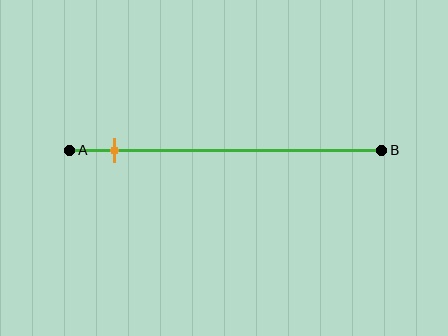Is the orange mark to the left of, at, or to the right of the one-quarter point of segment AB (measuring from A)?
The orange mark is to the left of the one-quarter point of segment AB.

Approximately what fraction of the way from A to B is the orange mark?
The orange mark is approximately 15% of the way from A to B.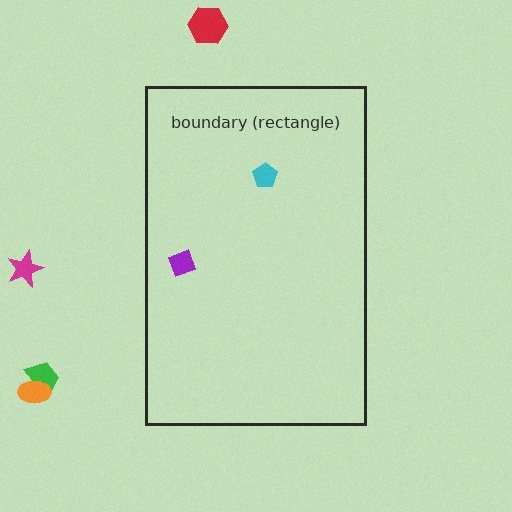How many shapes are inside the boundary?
2 inside, 4 outside.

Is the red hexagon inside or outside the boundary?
Outside.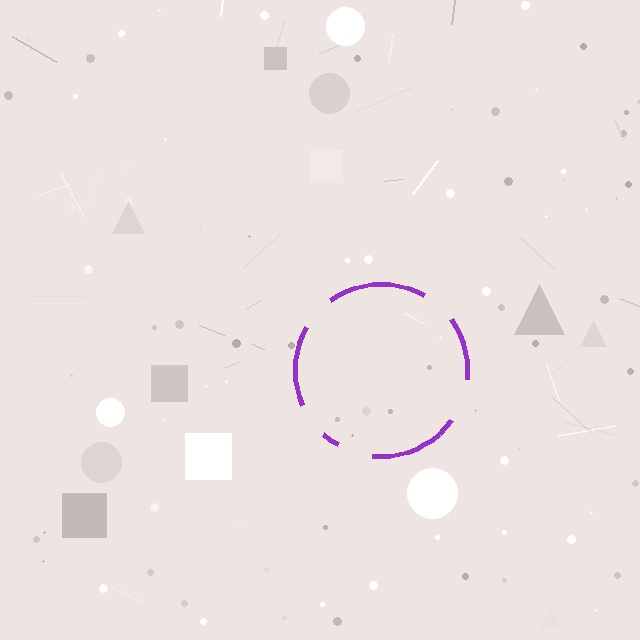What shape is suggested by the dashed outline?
The dashed outline suggests a circle.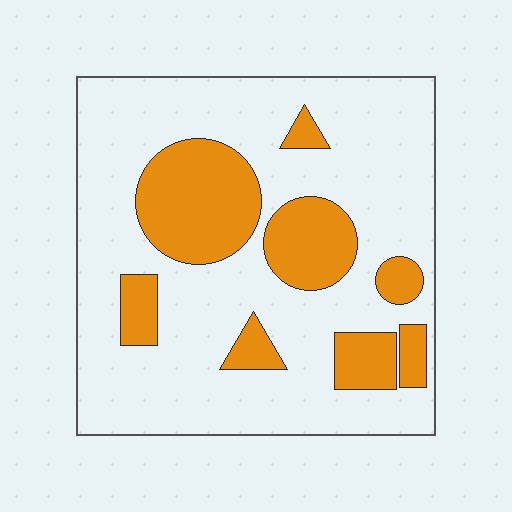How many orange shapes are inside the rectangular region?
8.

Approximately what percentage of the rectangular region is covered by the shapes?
Approximately 25%.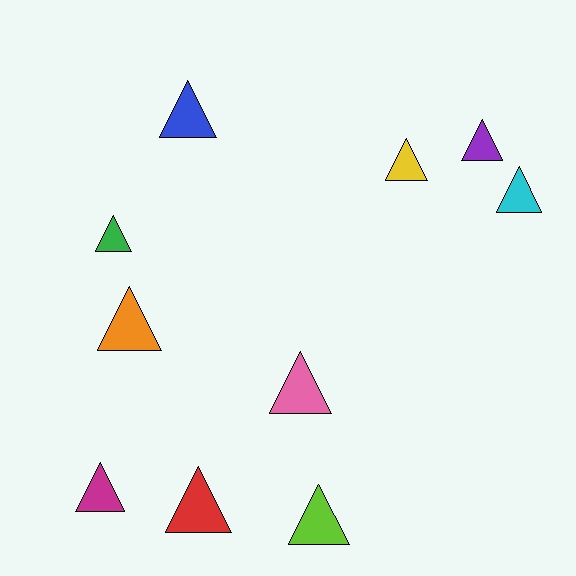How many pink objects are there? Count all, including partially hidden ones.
There is 1 pink object.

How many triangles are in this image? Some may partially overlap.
There are 10 triangles.